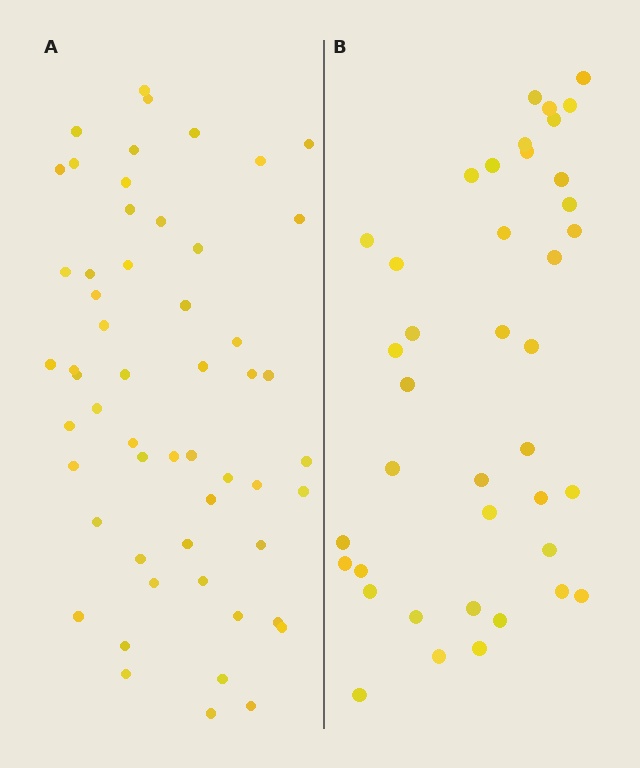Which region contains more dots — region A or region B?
Region A (the left region) has more dots.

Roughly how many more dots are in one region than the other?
Region A has approximately 15 more dots than region B.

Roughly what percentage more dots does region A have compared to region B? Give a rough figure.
About 40% more.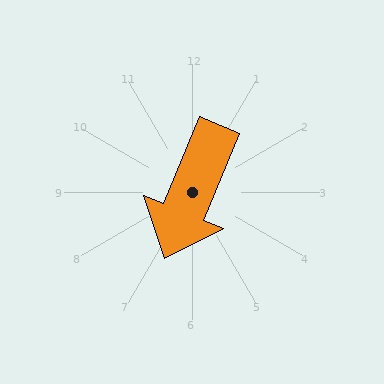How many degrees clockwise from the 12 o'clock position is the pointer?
Approximately 203 degrees.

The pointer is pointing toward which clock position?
Roughly 7 o'clock.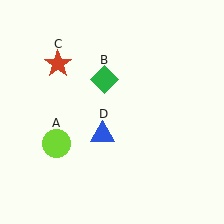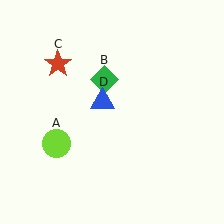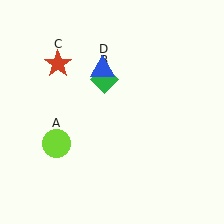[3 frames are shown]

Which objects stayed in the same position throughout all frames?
Lime circle (object A) and green diamond (object B) and red star (object C) remained stationary.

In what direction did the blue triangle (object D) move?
The blue triangle (object D) moved up.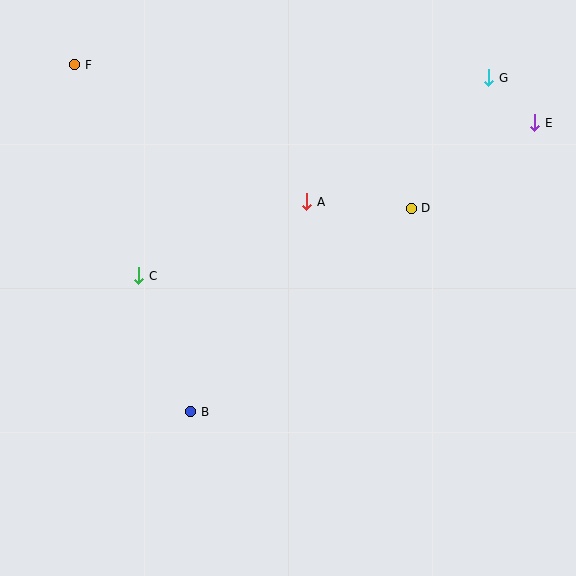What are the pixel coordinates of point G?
Point G is at (489, 78).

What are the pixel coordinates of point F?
Point F is at (75, 65).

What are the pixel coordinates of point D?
Point D is at (411, 208).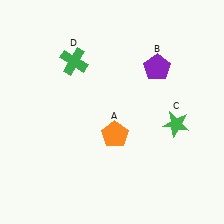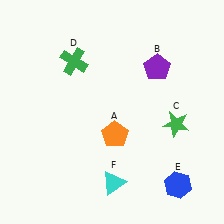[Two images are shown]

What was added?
A blue hexagon (E), a cyan triangle (F) were added in Image 2.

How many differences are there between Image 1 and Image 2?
There are 2 differences between the two images.